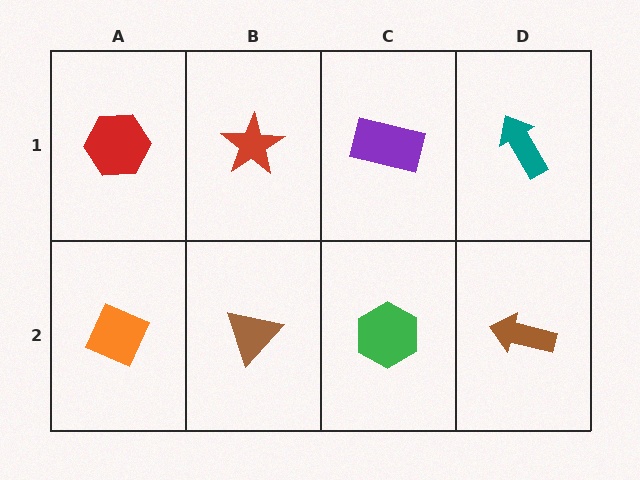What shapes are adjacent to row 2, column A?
A red hexagon (row 1, column A), a brown triangle (row 2, column B).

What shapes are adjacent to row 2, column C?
A purple rectangle (row 1, column C), a brown triangle (row 2, column B), a brown arrow (row 2, column D).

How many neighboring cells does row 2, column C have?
3.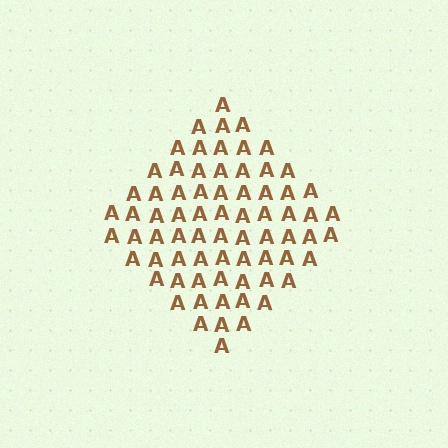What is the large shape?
The large shape is a diamond.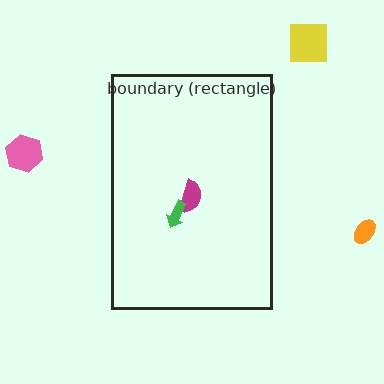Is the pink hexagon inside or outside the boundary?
Outside.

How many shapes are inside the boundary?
2 inside, 3 outside.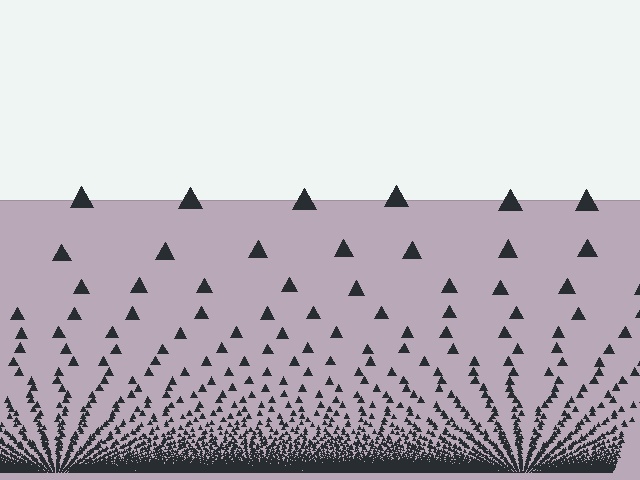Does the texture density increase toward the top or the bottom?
Density increases toward the bottom.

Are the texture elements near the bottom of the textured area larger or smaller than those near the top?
Smaller. The gradient is inverted — elements near the bottom are smaller and denser.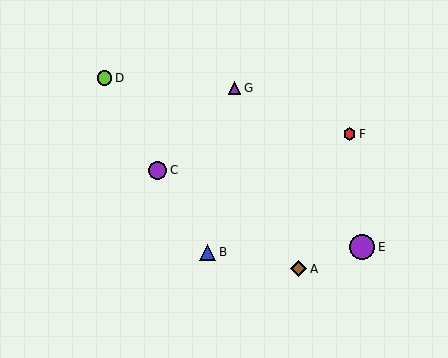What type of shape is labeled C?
Shape C is a purple circle.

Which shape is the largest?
The purple circle (labeled E) is the largest.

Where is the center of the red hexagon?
The center of the red hexagon is at (349, 134).